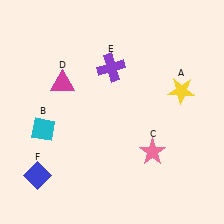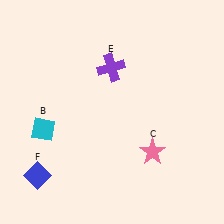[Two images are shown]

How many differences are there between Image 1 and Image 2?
There are 2 differences between the two images.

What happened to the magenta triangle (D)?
The magenta triangle (D) was removed in Image 2. It was in the top-left area of Image 1.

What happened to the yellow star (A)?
The yellow star (A) was removed in Image 2. It was in the top-right area of Image 1.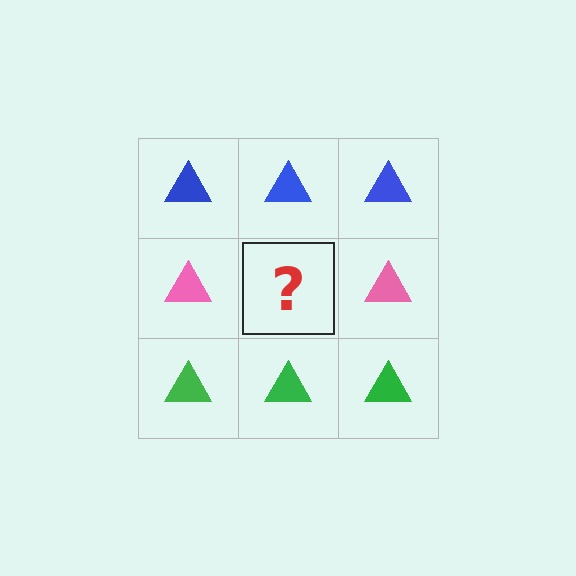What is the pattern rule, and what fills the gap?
The rule is that each row has a consistent color. The gap should be filled with a pink triangle.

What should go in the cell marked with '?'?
The missing cell should contain a pink triangle.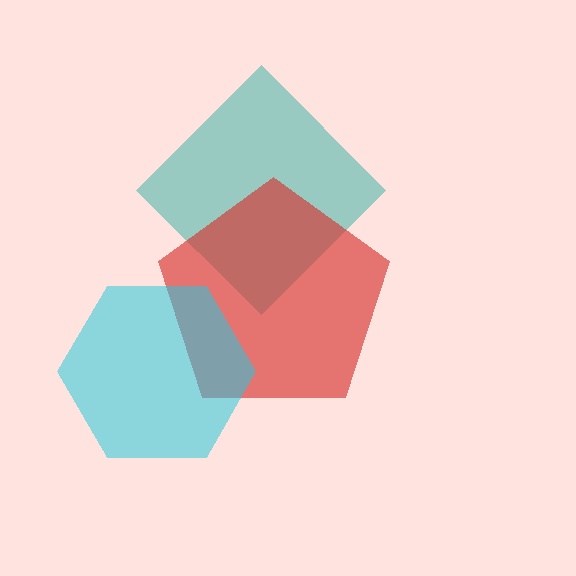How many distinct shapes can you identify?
There are 3 distinct shapes: a teal diamond, a red pentagon, a cyan hexagon.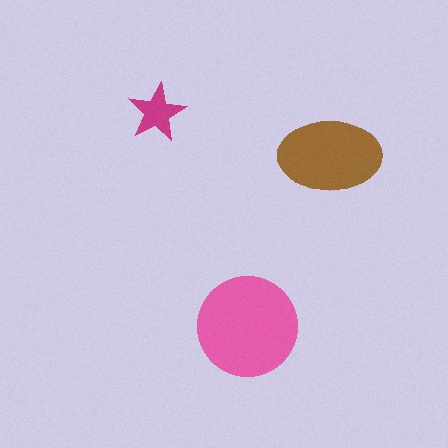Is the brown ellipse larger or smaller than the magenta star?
Larger.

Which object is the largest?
The pink circle.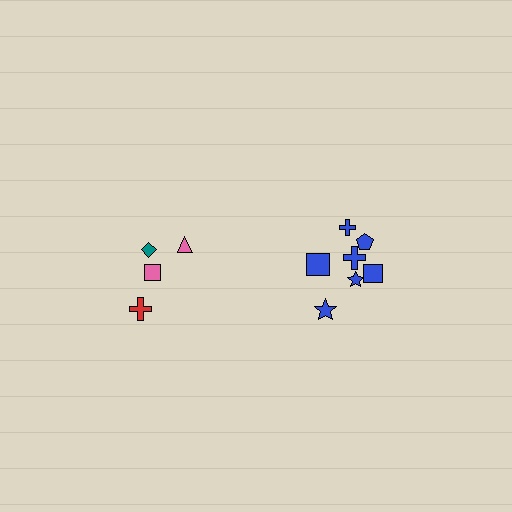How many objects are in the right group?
There are 7 objects.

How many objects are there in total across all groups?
There are 11 objects.